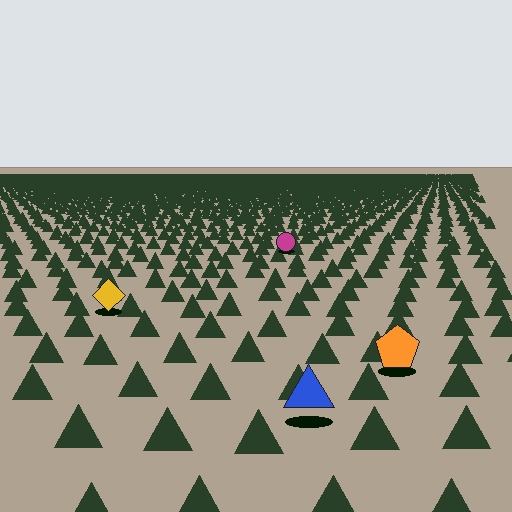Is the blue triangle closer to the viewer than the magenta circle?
Yes. The blue triangle is closer — you can tell from the texture gradient: the ground texture is coarser near it.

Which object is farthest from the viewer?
The magenta circle is farthest from the viewer. It appears smaller and the ground texture around it is denser.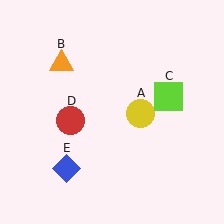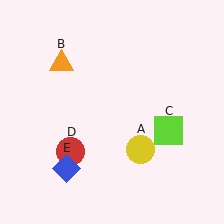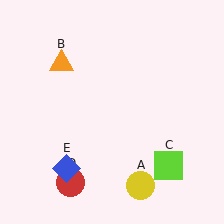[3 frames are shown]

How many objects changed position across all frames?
3 objects changed position: yellow circle (object A), lime square (object C), red circle (object D).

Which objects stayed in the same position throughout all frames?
Orange triangle (object B) and blue diamond (object E) remained stationary.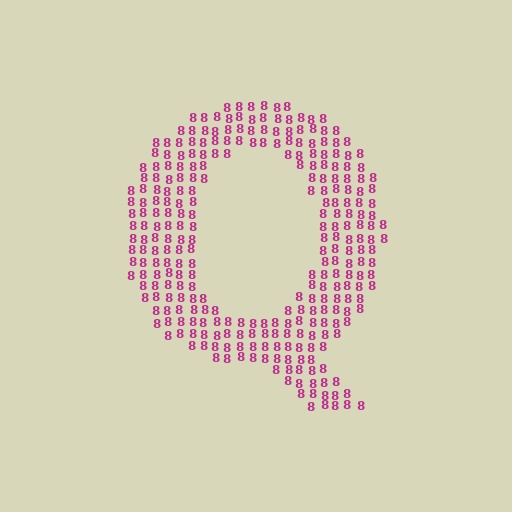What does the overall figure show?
The overall figure shows the letter Q.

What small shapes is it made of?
It is made of small digit 8's.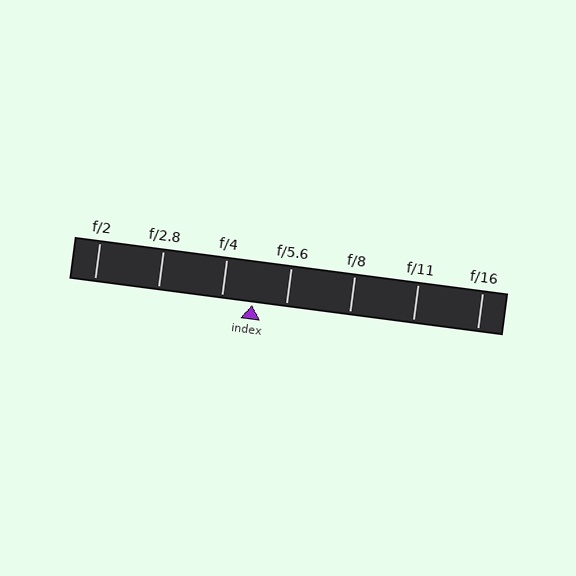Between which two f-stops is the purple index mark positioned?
The index mark is between f/4 and f/5.6.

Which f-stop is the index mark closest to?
The index mark is closest to f/4.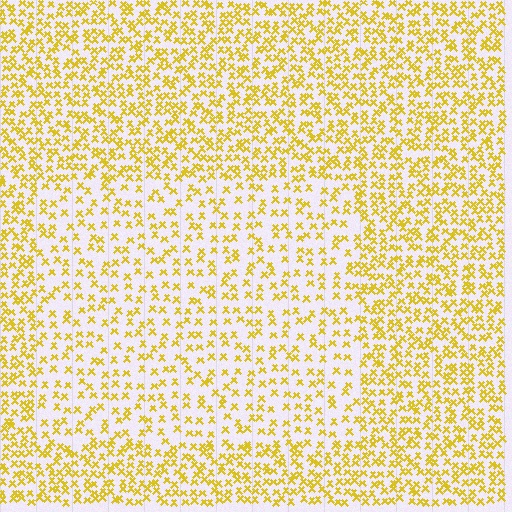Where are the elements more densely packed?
The elements are more densely packed outside the rectangle boundary.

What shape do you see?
I see a rectangle.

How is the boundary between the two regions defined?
The boundary is defined by a change in element density (approximately 1.8x ratio). All elements are the same color, size, and shape.